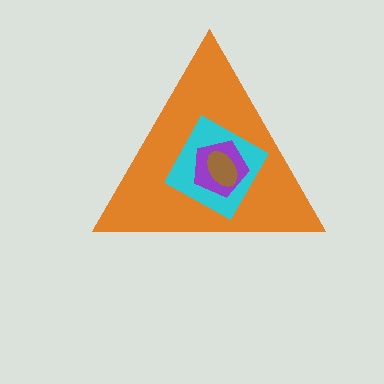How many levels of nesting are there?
4.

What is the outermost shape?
The orange triangle.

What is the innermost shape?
The brown ellipse.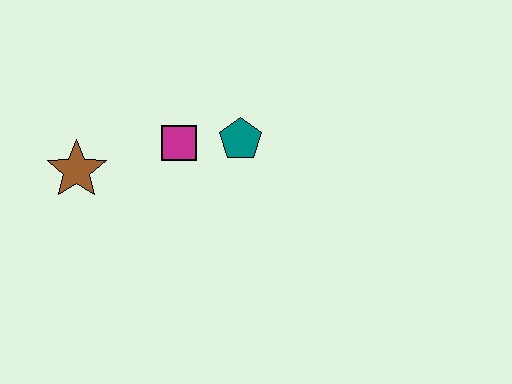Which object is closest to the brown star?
The magenta square is closest to the brown star.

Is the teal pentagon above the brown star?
Yes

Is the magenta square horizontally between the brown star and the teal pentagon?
Yes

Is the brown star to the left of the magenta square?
Yes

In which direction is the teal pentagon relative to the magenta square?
The teal pentagon is to the right of the magenta square.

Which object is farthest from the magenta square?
The brown star is farthest from the magenta square.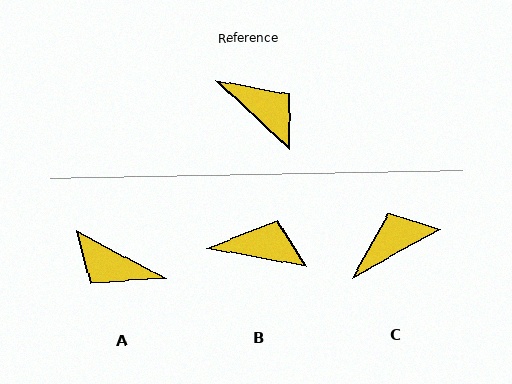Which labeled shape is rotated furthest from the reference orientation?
A, about 165 degrees away.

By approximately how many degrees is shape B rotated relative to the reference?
Approximately 33 degrees counter-clockwise.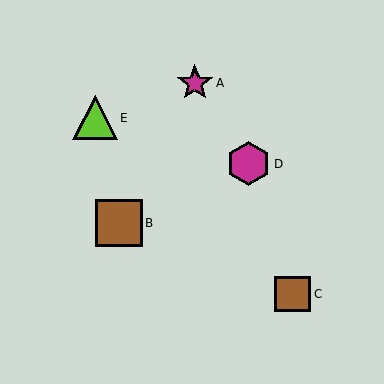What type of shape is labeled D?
Shape D is a magenta hexagon.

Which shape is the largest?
The brown square (labeled B) is the largest.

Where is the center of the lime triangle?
The center of the lime triangle is at (95, 118).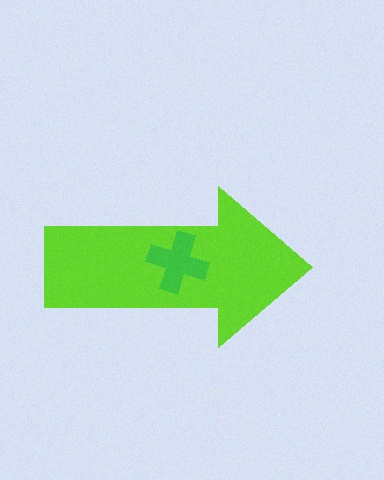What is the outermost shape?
The lime arrow.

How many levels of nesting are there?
2.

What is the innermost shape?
The green cross.